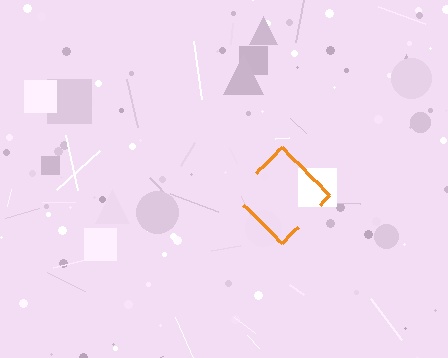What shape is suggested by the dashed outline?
The dashed outline suggests a diamond.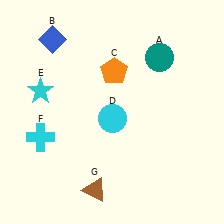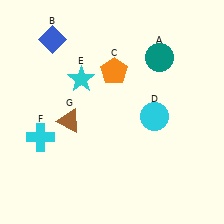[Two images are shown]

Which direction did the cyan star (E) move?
The cyan star (E) moved right.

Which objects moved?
The objects that moved are: the cyan circle (D), the cyan star (E), the brown triangle (G).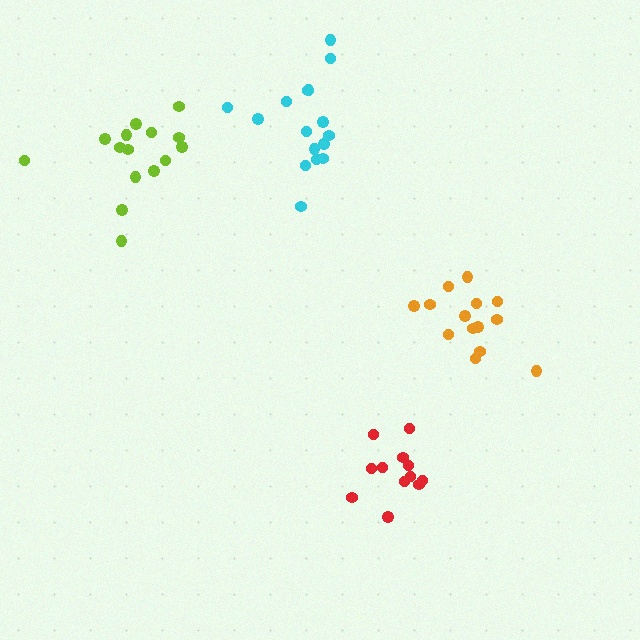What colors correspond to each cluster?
The clusters are colored: lime, orange, red, cyan.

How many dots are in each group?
Group 1: 15 dots, Group 2: 14 dots, Group 3: 12 dots, Group 4: 16 dots (57 total).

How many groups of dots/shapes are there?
There are 4 groups.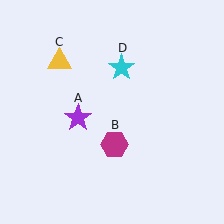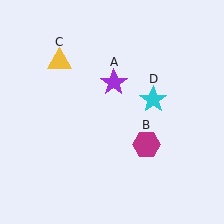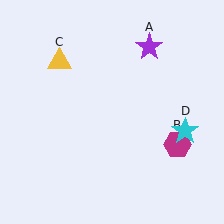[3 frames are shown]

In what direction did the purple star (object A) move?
The purple star (object A) moved up and to the right.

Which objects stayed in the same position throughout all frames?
Yellow triangle (object C) remained stationary.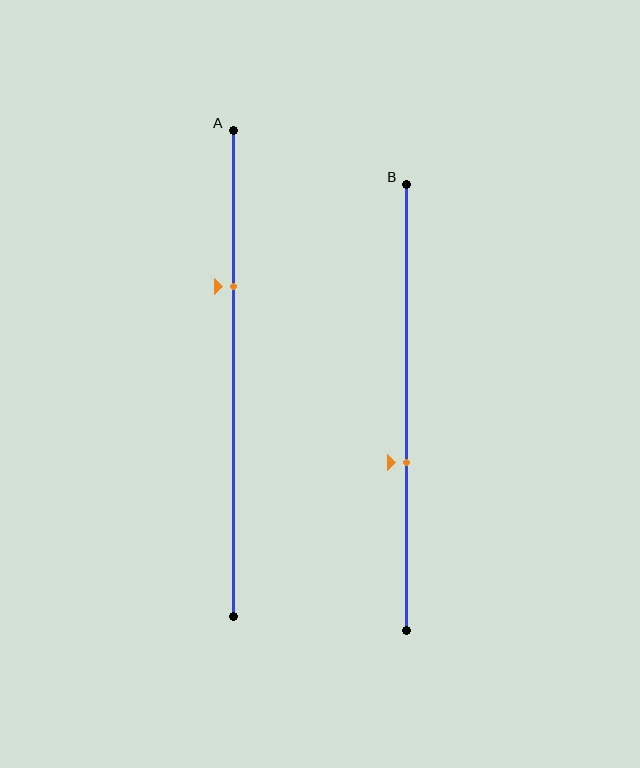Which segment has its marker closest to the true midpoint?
Segment B has its marker closest to the true midpoint.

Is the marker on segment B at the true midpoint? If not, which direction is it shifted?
No, the marker on segment B is shifted downward by about 12% of the segment length.